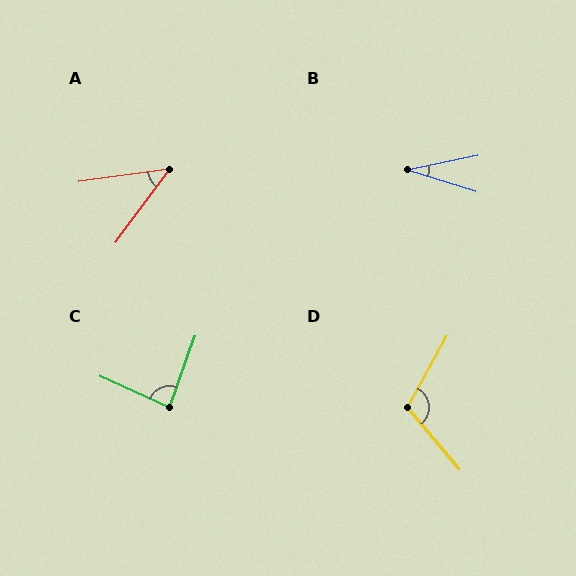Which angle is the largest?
D, at approximately 111 degrees.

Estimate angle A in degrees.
Approximately 45 degrees.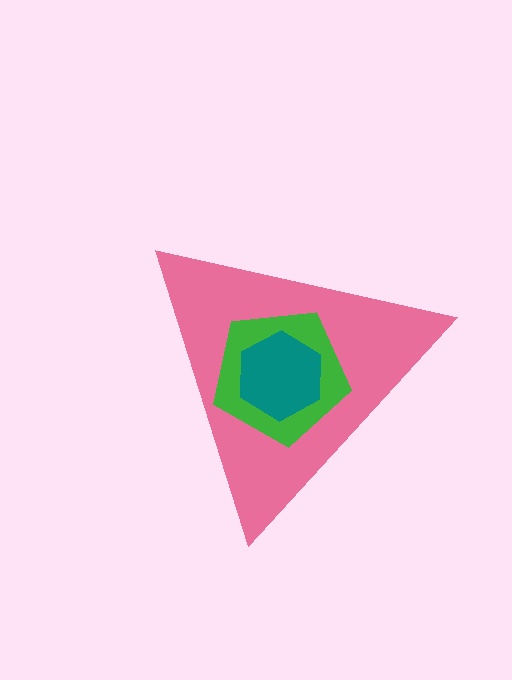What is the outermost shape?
The pink triangle.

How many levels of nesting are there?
3.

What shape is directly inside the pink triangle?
The green pentagon.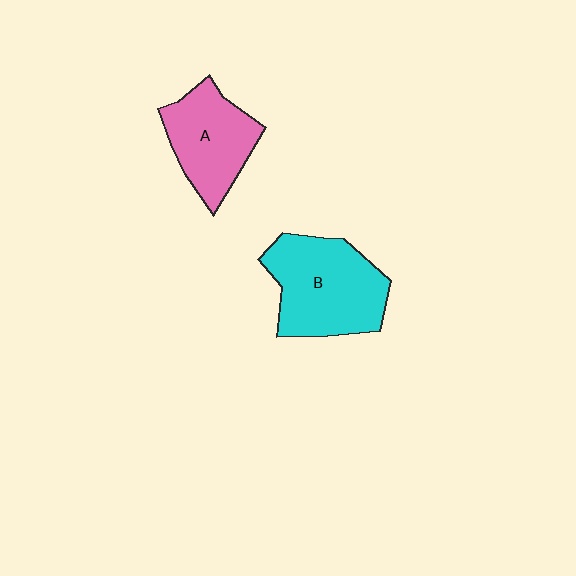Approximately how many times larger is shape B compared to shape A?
Approximately 1.3 times.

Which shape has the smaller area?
Shape A (pink).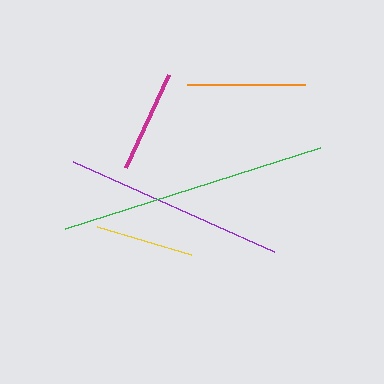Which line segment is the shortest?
The yellow line is the shortest at approximately 97 pixels.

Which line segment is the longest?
The green line is the longest at approximately 267 pixels.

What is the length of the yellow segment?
The yellow segment is approximately 97 pixels long.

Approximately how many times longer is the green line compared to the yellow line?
The green line is approximately 2.7 times the length of the yellow line.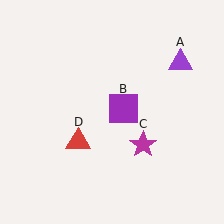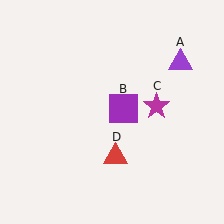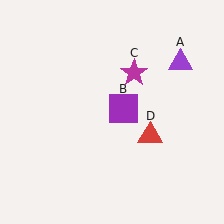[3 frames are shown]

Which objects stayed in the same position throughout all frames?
Purple triangle (object A) and purple square (object B) remained stationary.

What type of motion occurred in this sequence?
The magenta star (object C), red triangle (object D) rotated counterclockwise around the center of the scene.